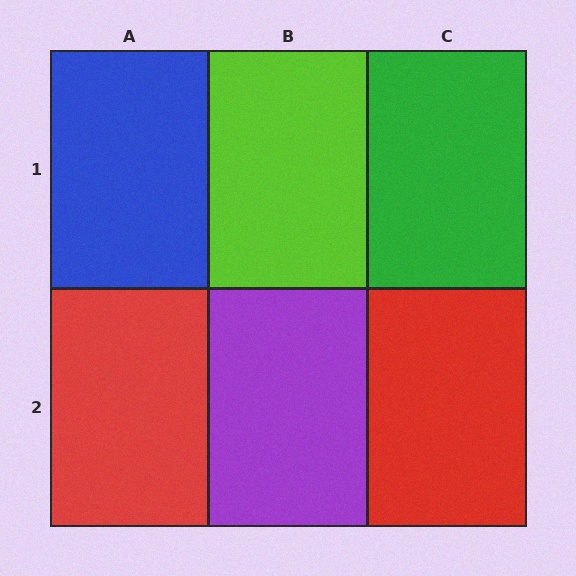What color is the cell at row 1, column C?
Green.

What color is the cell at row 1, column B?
Lime.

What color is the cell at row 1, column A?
Blue.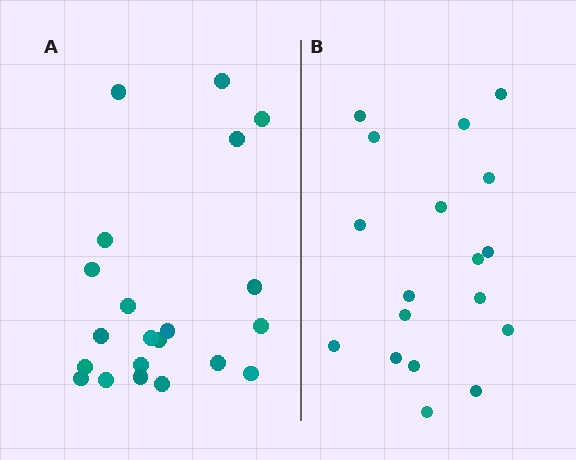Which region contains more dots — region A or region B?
Region A (the left region) has more dots.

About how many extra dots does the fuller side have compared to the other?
Region A has just a few more — roughly 2 or 3 more dots than region B.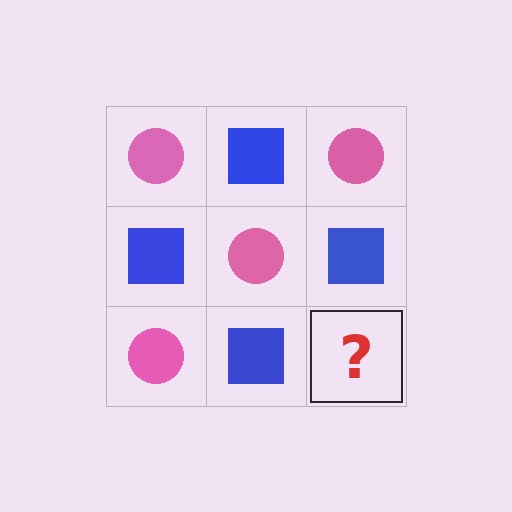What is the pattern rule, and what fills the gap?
The rule is that it alternates pink circle and blue square in a checkerboard pattern. The gap should be filled with a pink circle.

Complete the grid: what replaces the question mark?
The question mark should be replaced with a pink circle.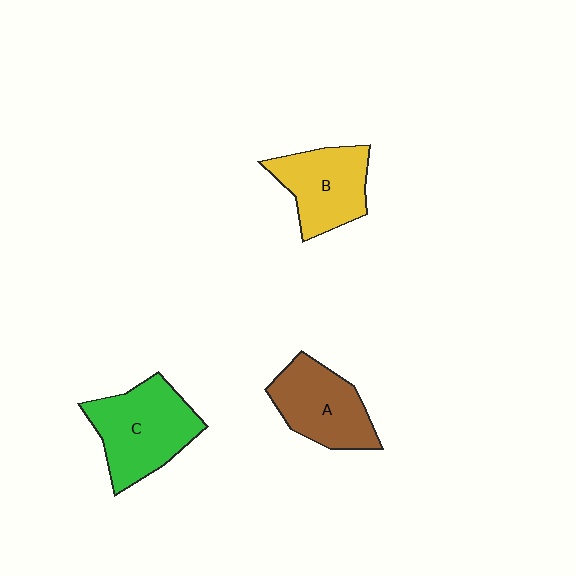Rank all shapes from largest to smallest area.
From largest to smallest: C (green), A (brown), B (yellow).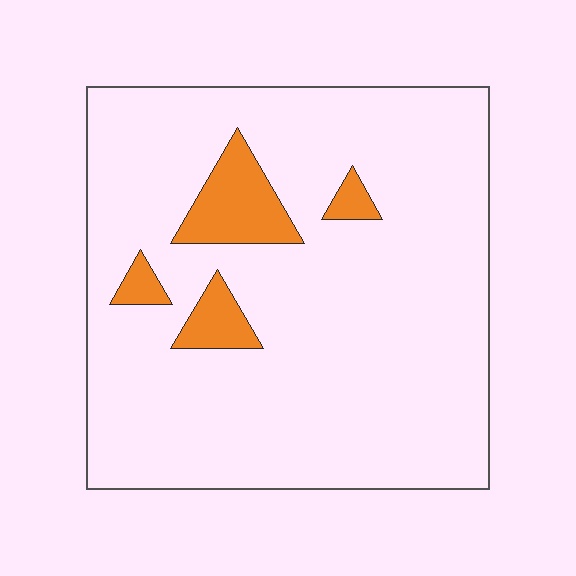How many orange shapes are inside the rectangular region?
4.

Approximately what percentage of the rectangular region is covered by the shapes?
Approximately 10%.